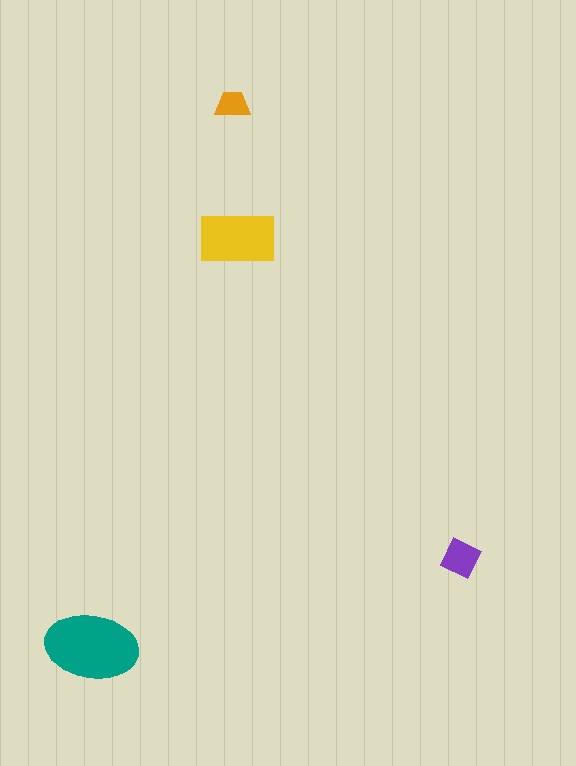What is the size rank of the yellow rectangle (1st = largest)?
2nd.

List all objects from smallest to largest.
The orange trapezoid, the purple diamond, the yellow rectangle, the teal ellipse.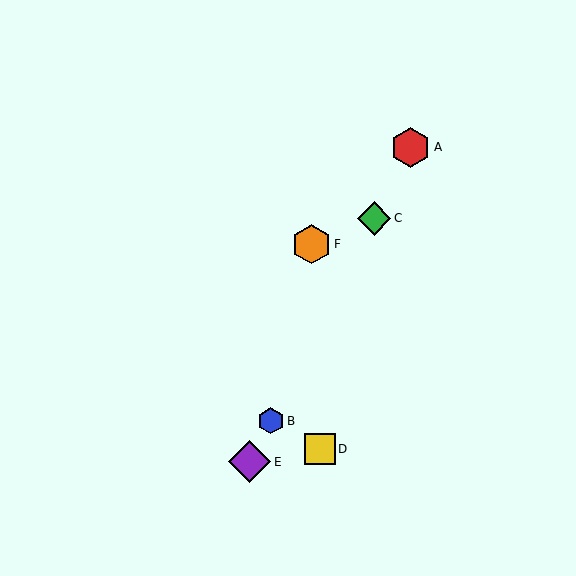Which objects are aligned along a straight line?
Objects A, B, C, E are aligned along a straight line.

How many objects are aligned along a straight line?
4 objects (A, B, C, E) are aligned along a straight line.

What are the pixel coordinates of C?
Object C is at (374, 218).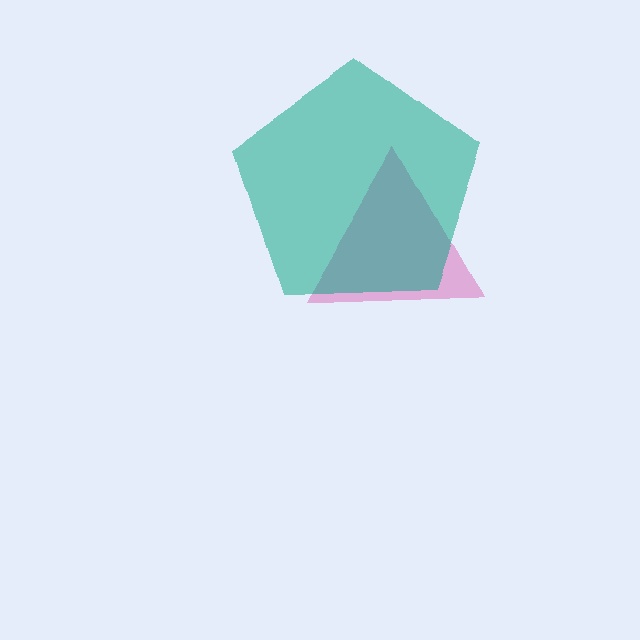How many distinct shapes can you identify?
There are 2 distinct shapes: a pink triangle, a teal pentagon.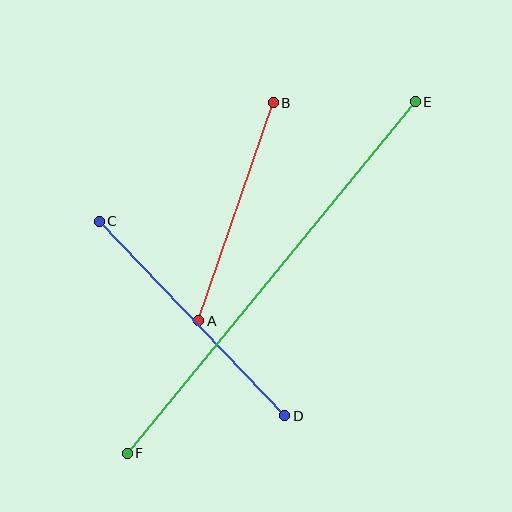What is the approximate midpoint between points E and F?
The midpoint is at approximately (271, 277) pixels.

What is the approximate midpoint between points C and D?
The midpoint is at approximately (192, 318) pixels.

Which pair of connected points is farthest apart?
Points E and F are farthest apart.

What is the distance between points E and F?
The distance is approximately 455 pixels.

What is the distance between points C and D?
The distance is approximately 269 pixels.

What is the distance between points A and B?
The distance is approximately 230 pixels.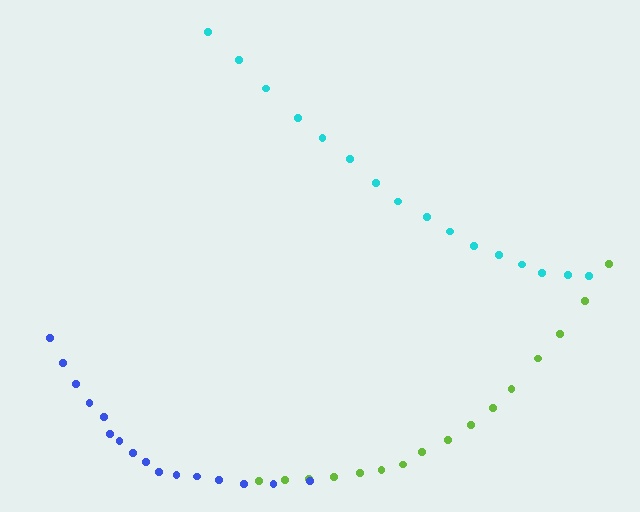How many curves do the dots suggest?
There are 3 distinct paths.